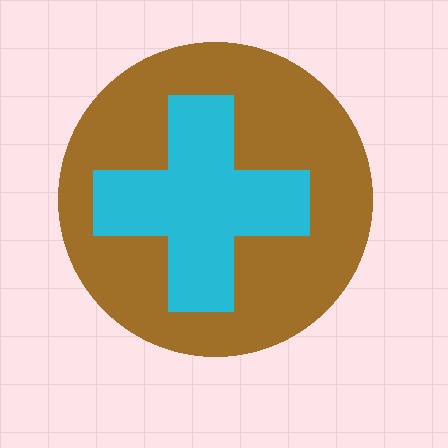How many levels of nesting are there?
2.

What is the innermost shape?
The cyan cross.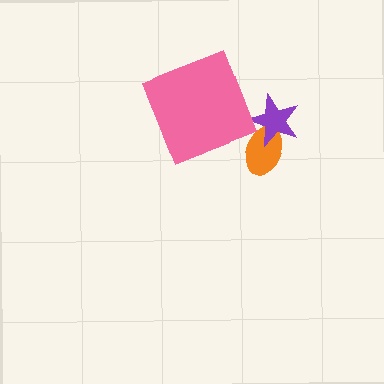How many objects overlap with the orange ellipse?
1 object overlaps with the orange ellipse.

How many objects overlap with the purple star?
1 object overlaps with the purple star.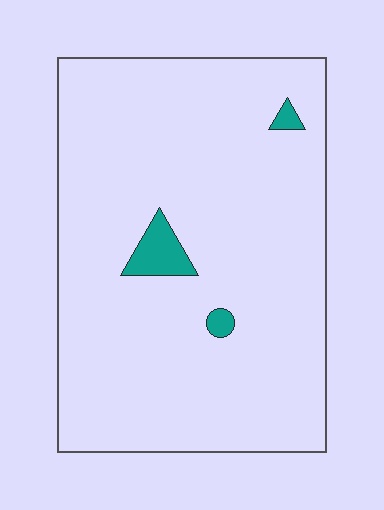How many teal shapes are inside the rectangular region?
3.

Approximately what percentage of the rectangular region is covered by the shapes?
Approximately 5%.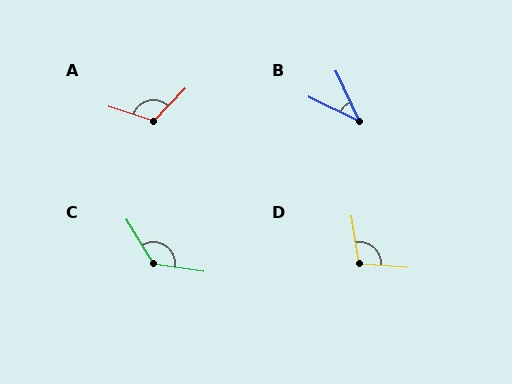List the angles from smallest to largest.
B (40°), D (103°), A (117°), C (130°).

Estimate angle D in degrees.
Approximately 103 degrees.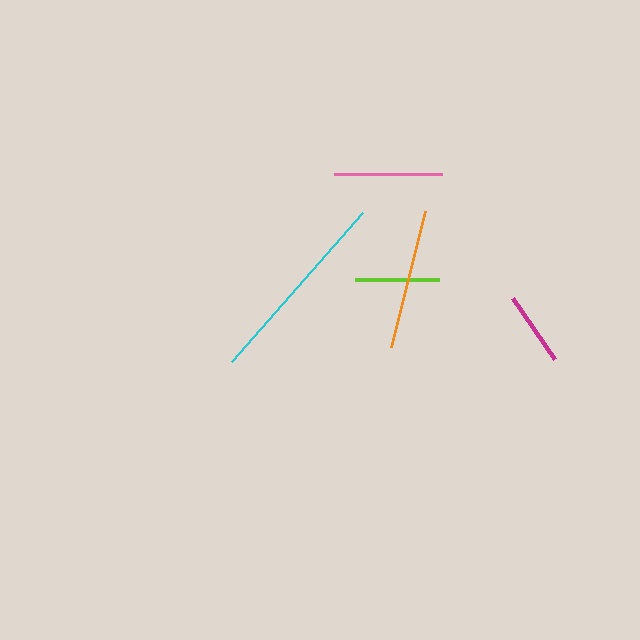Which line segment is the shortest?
The magenta line is the shortest at approximately 74 pixels.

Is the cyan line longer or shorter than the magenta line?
The cyan line is longer than the magenta line.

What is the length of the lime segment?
The lime segment is approximately 84 pixels long.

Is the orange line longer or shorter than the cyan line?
The cyan line is longer than the orange line.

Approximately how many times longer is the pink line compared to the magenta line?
The pink line is approximately 1.5 times the length of the magenta line.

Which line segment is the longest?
The cyan line is the longest at approximately 199 pixels.